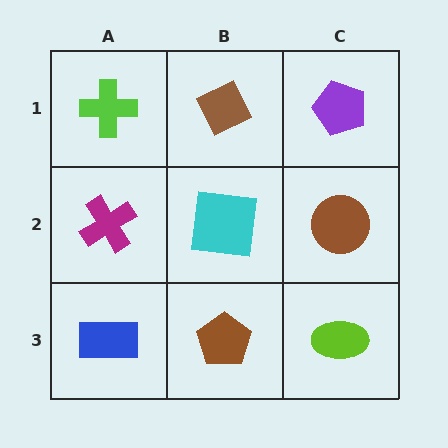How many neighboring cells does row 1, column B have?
3.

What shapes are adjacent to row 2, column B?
A brown diamond (row 1, column B), a brown pentagon (row 3, column B), a magenta cross (row 2, column A), a brown circle (row 2, column C).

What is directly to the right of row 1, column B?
A purple pentagon.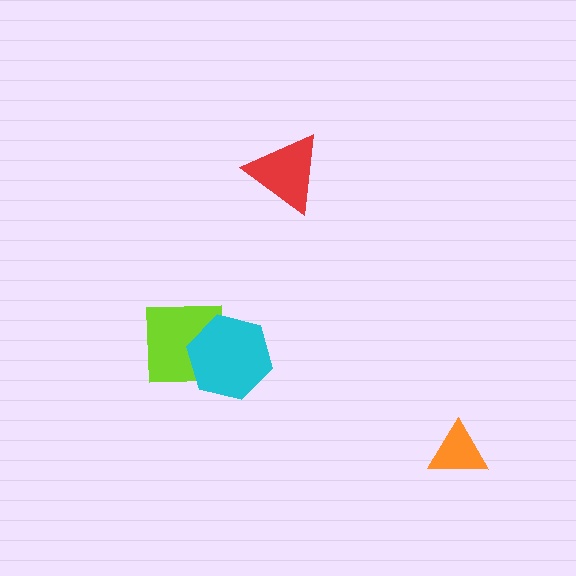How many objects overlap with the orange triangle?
0 objects overlap with the orange triangle.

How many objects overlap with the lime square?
1 object overlaps with the lime square.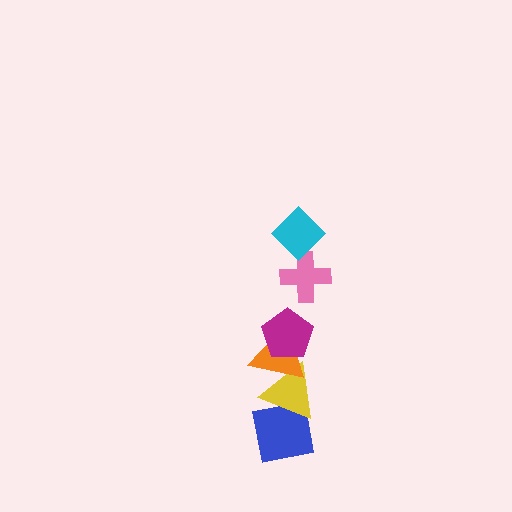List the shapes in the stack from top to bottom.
From top to bottom: the cyan diamond, the pink cross, the magenta pentagon, the orange triangle, the yellow triangle, the blue square.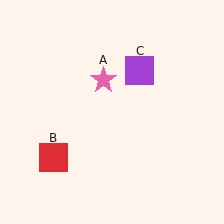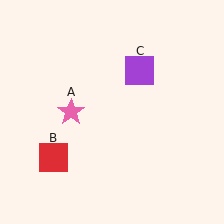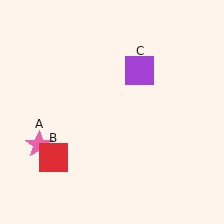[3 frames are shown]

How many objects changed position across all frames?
1 object changed position: pink star (object A).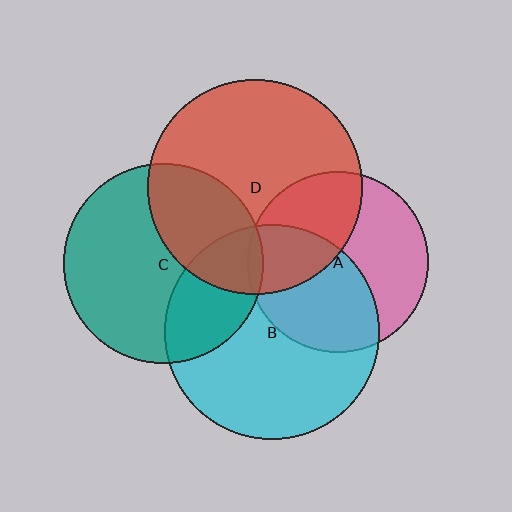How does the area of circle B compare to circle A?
Approximately 1.4 times.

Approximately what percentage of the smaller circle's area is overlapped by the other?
Approximately 5%.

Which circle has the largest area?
Circle D (red).